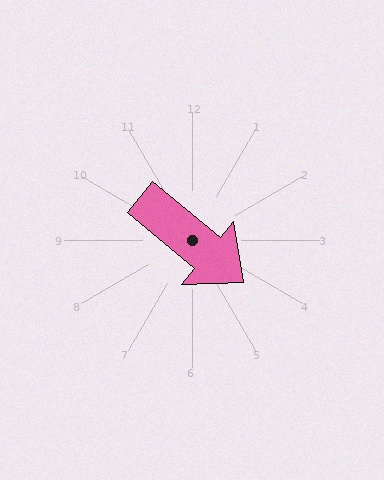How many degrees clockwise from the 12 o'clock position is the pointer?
Approximately 129 degrees.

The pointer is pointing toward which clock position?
Roughly 4 o'clock.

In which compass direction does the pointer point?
Southeast.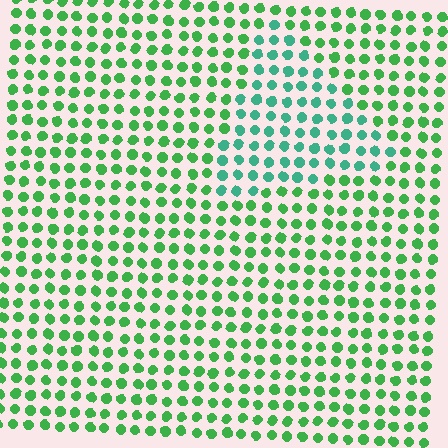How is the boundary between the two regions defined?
The boundary is defined purely by a slight shift in hue (about 33 degrees). Spacing, size, and orientation are identical on both sides.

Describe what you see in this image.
The image is filled with small green elements in a uniform arrangement. A triangle-shaped region is visible where the elements are tinted to a slightly different hue, forming a subtle color boundary.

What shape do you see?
I see a triangle.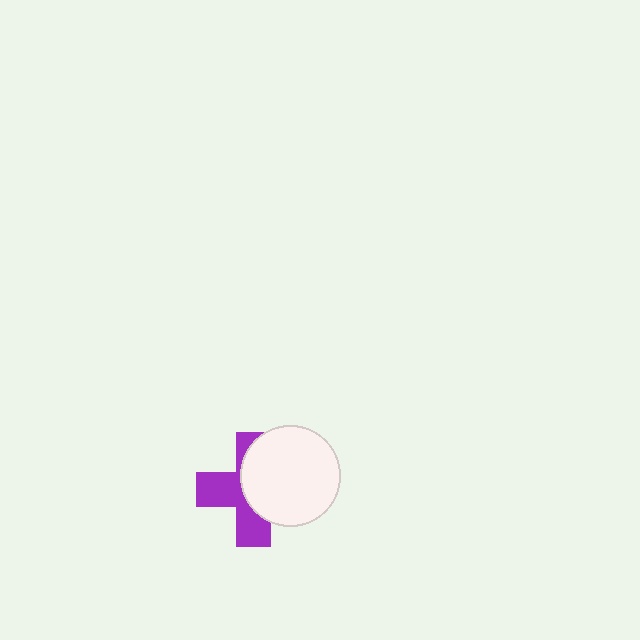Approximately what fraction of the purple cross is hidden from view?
Roughly 51% of the purple cross is hidden behind the white circle.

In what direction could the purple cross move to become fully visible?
The purple cross could move left. That would shift it out from behind the white circle entirely.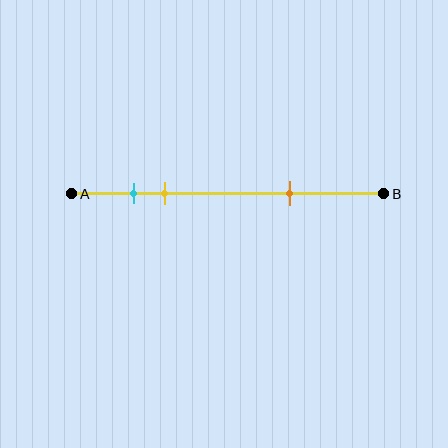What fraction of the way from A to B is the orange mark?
The orange mark is approximately 70% (0.7) of the way from A to B.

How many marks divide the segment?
There are 3 marks dividing the segment.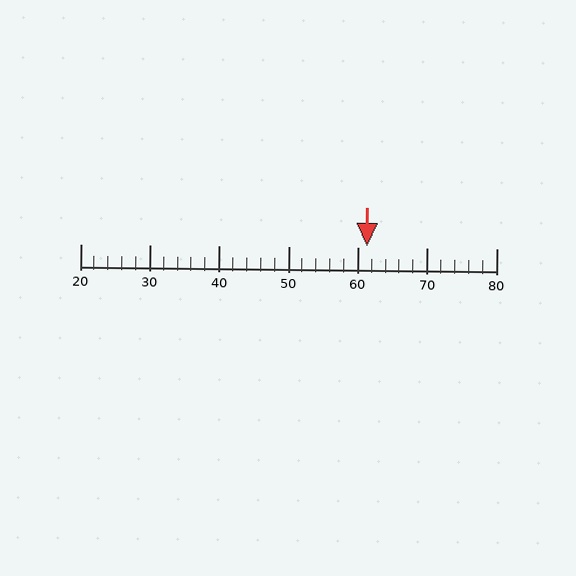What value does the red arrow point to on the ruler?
The red arrow points to approximately 61.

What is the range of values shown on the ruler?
The ruler shows values from 20 to 80.